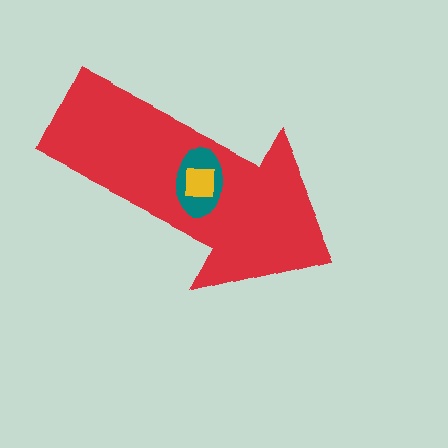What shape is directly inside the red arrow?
The teal ellipse.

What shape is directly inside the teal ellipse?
The yellow square.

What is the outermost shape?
The red arrow.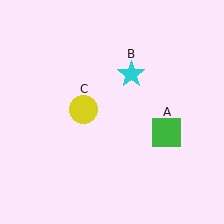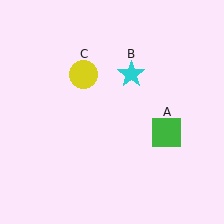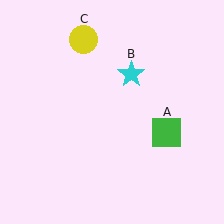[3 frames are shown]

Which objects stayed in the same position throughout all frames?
Green square (object A) and cyan star (object B) remained stationary.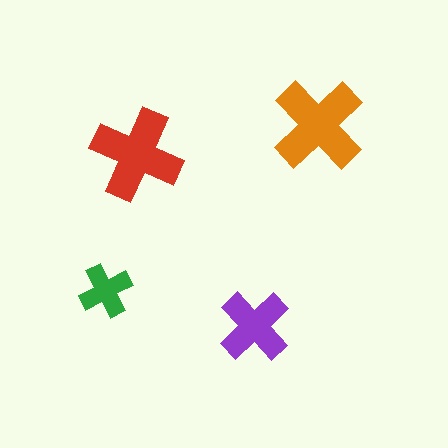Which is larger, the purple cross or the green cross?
The purple one.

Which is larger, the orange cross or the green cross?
The orange one.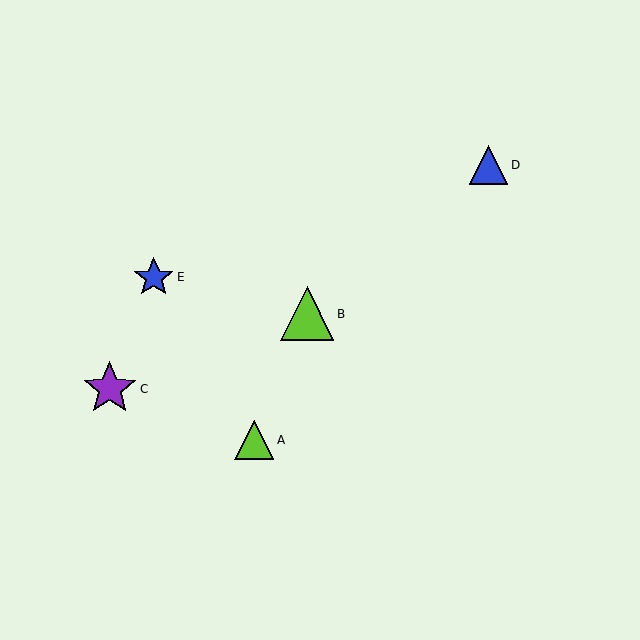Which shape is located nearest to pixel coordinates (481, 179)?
The blue triangle (labeled D) at (488, 165) is nearest to that location.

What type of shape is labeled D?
Shape D is a blue triangle.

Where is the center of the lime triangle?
The center of the lime triangle is at (307, 314).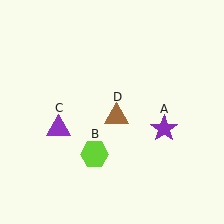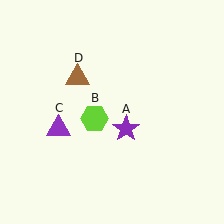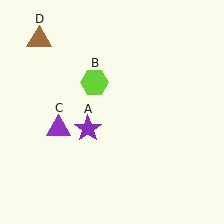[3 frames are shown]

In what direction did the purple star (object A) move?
The purple star (object A) moved left.